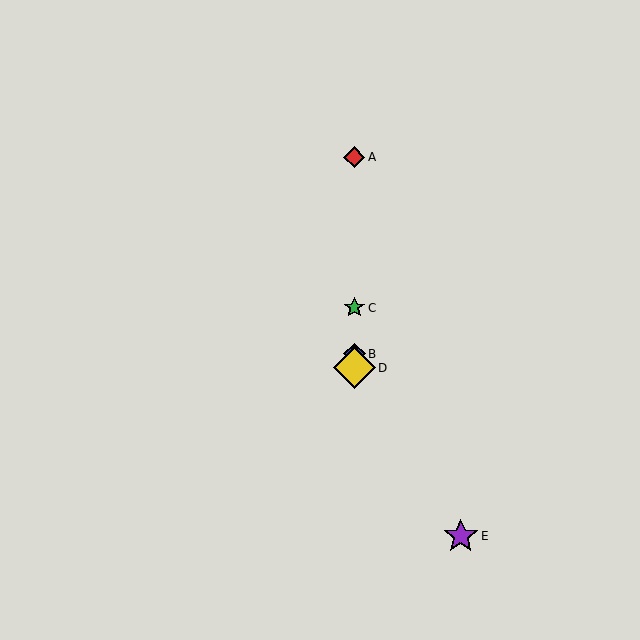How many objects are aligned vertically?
4 objects (A, B, C, D) are aligned vertically.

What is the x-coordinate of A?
Object A is at x≈354.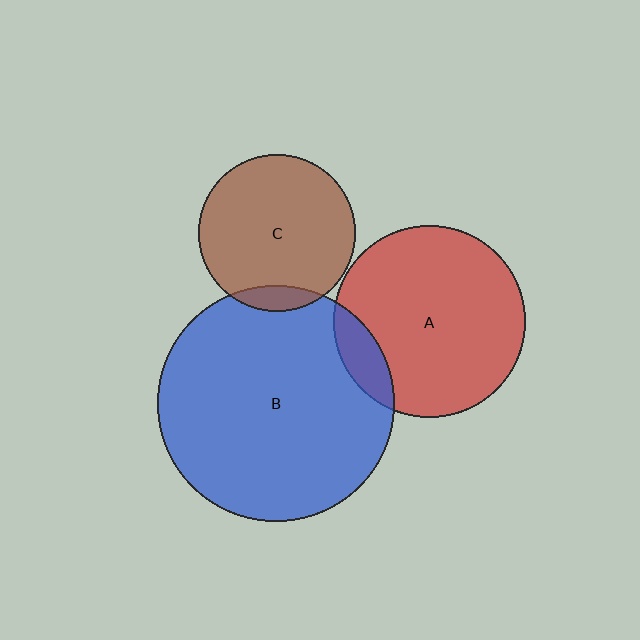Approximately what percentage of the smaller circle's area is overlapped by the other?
Approximately 10%.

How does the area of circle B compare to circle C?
Approximately 2.3 times.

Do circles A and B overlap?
Yes.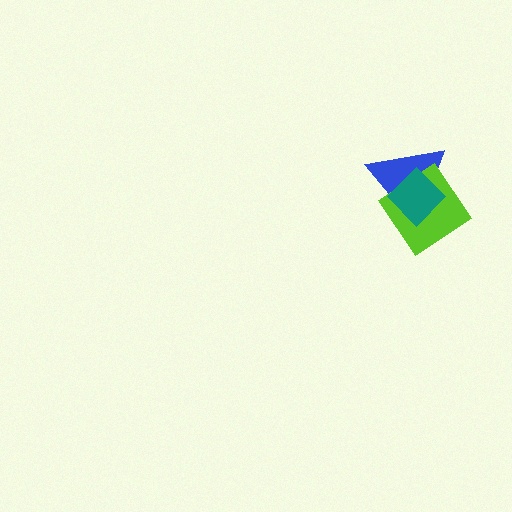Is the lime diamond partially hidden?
Yes, it is partially covered by another shape.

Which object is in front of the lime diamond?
The teal diamond is in front of the lime diamond.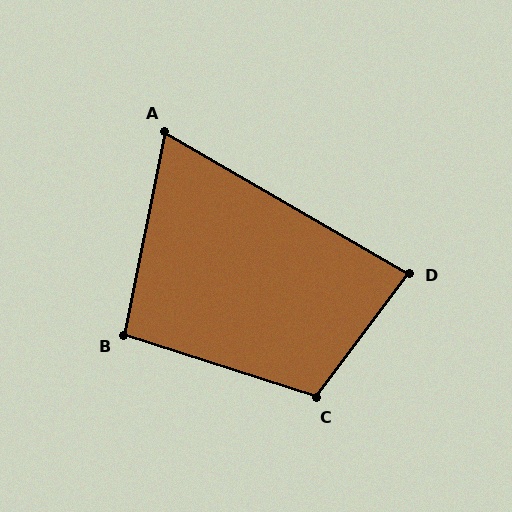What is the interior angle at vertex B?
Approximately 97 degrees (obtuse).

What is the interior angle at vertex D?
Approximately 83 degrees (acute).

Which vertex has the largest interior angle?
C, at approximately 109 degrees.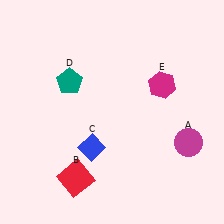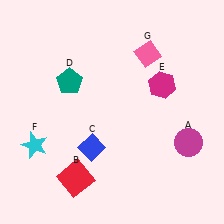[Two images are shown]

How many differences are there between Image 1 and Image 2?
There are 2 differences between the two images.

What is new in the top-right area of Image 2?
A pink diamond (G) was added in the top-right area of Image 2.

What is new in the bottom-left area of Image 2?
A cyan star (F) was added in the bottom-left area of Image 2.